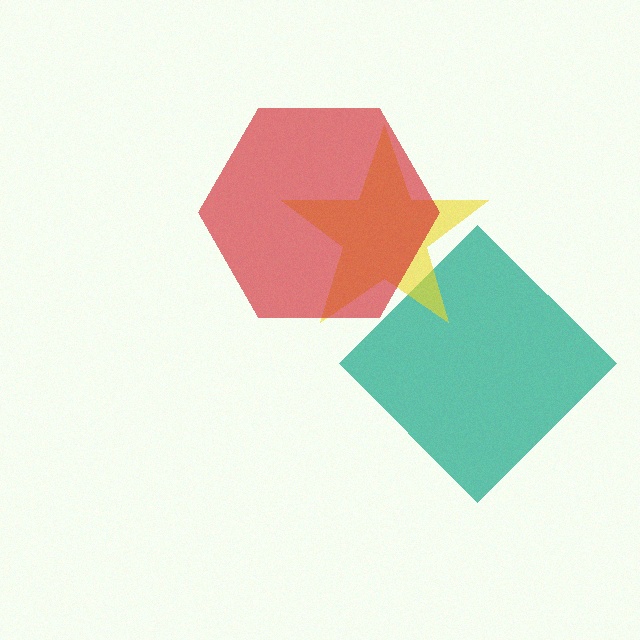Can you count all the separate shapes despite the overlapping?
Yes, there are 3 separate shapes.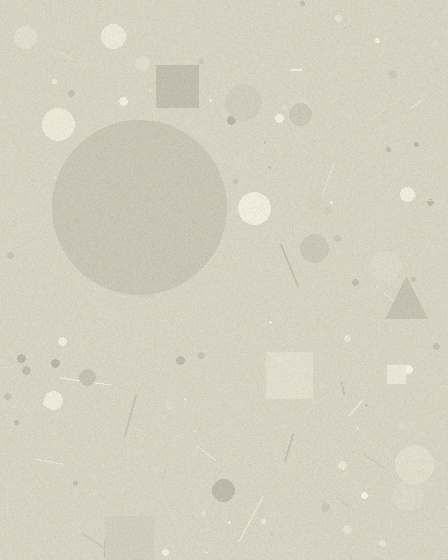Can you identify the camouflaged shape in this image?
The camouflaged shape is a circle.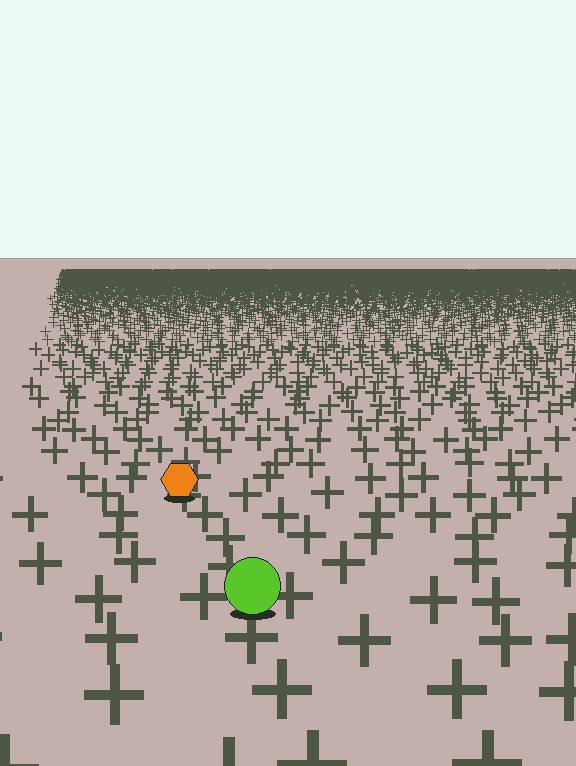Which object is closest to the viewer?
The lime circle is closest. The texture marks near it are larger and more spread out.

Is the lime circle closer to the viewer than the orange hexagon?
Yes. The lime circle is closer — you can tell from the texture gradient: the ground texture is coarser near it.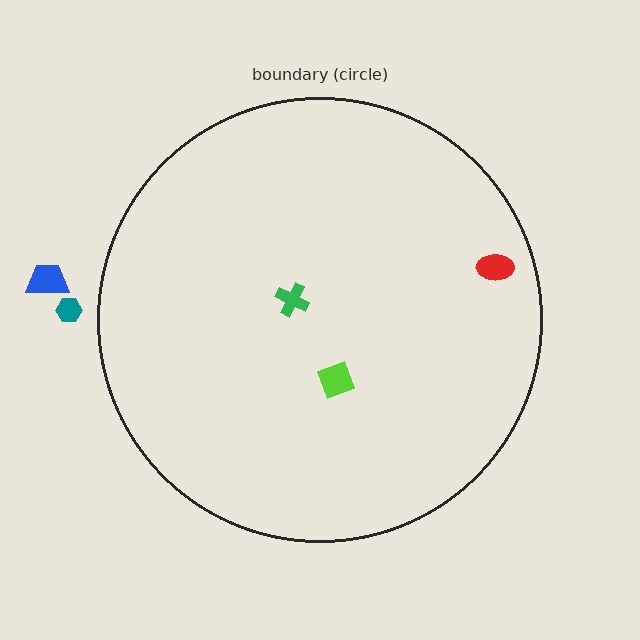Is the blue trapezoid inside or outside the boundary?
Outside.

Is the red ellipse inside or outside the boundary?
Inside.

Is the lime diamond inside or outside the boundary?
Inside.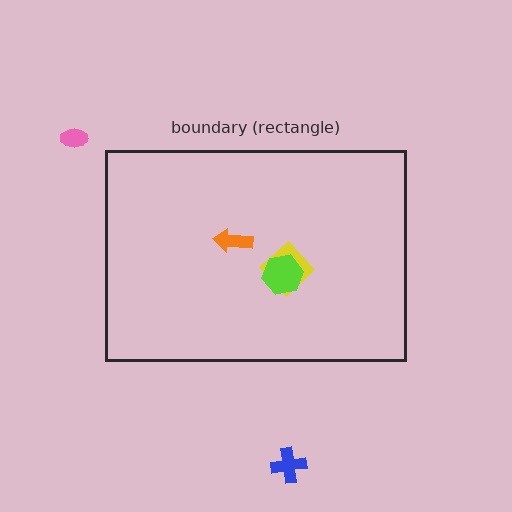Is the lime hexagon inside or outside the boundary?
Inside.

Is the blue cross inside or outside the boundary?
Outside.